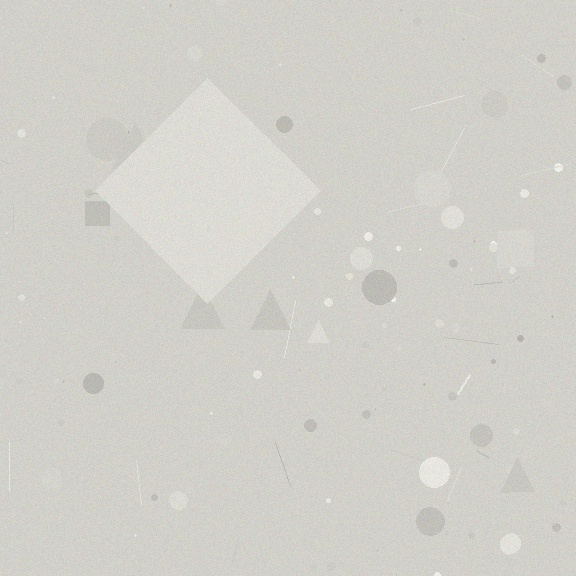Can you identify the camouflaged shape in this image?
The camouflaged shape is a diamond.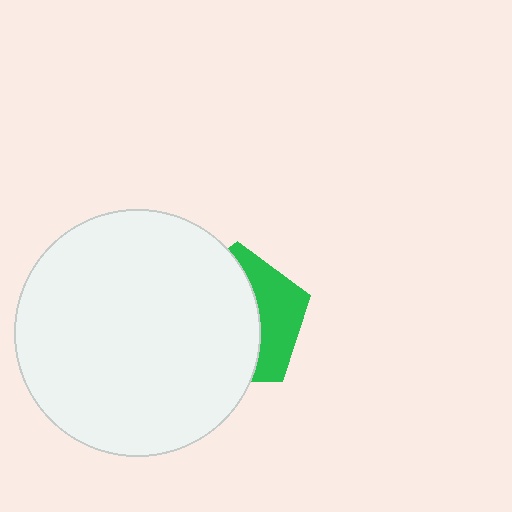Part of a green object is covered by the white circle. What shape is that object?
It is a pentagon.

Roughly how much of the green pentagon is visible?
A small part of it is visible (roughly 35%).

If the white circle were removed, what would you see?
You would see the complete green pentagon.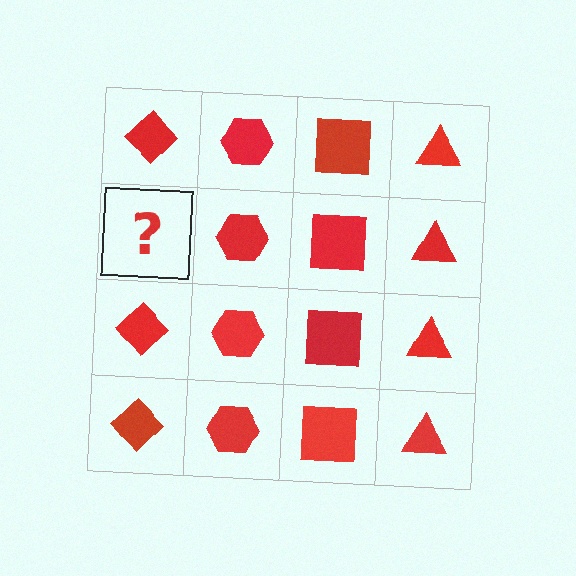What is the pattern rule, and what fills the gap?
The rule is that each column has a consistent shape. The gap should be filled with a red diamond.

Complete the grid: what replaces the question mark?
The question mark should be replaced with a red diamond.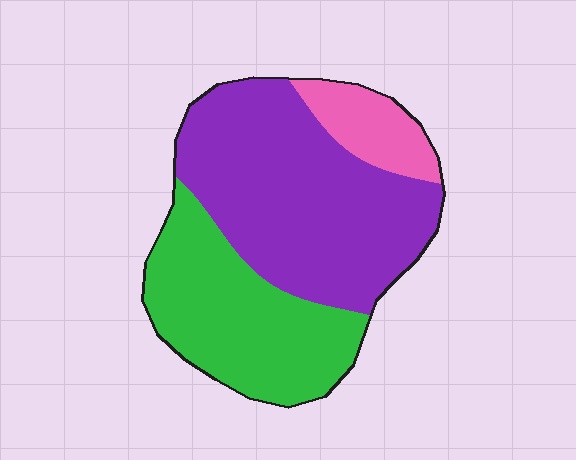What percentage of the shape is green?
Green takes up between a quarter and a half of the shape.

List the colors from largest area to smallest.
From largest to smallest: purple, green, pink.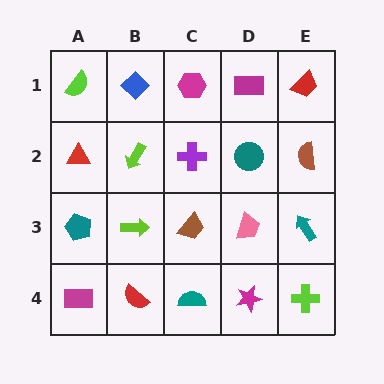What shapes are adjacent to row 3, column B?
A lime arrow (row 2, column B), a red semicircle (row 4, column B), a teal pentagon (row 3, column A), a brown trapezoid (row 3, column C).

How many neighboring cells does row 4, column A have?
2.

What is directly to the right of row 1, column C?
A magenta rectangle.